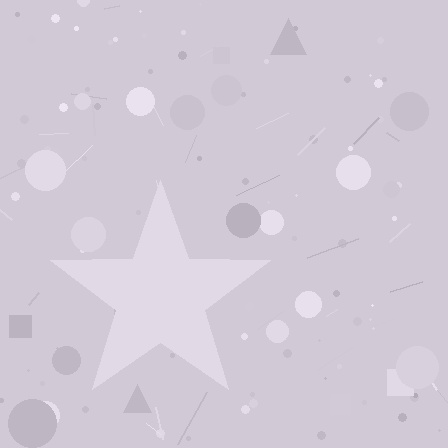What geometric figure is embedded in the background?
A star is embedded in the background.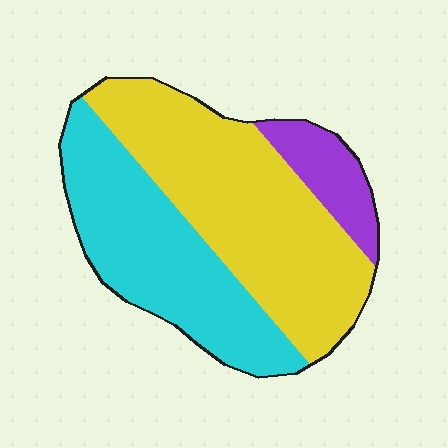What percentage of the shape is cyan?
Cyan takes up about three eighths (3/8) of the shape.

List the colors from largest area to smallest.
From largest to smallest: yellow, cyan, purple.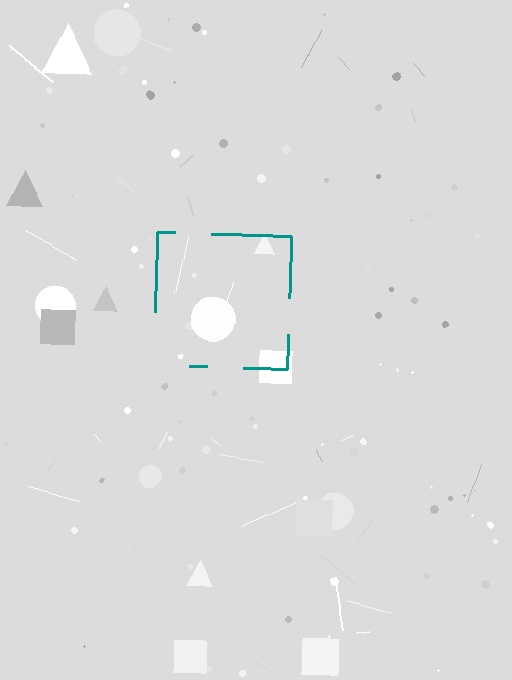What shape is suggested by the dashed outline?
The dashed outline suggests a square.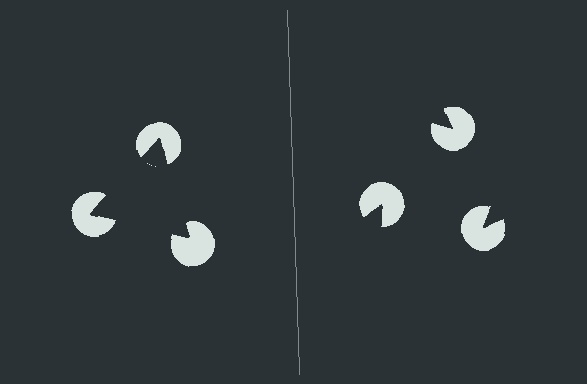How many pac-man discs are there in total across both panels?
6 — 3 on each side.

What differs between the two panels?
The pac-man discs are positioned identically on both sides; only the wedge orientations differ. On the left they align to a triangle; on the right they are misaligned.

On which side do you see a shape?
An illusory triangle appears on the left side. On the right side the wedge cuts are rotated, so no coherent shape forms.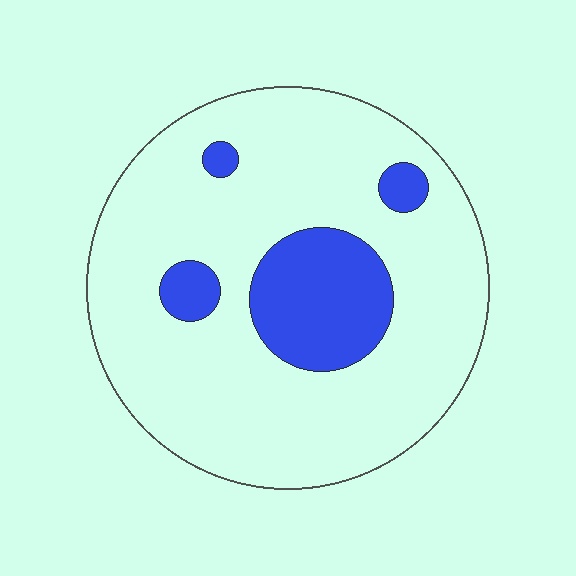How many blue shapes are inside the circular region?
4.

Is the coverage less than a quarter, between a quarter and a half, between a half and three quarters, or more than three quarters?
Less than a quarter.